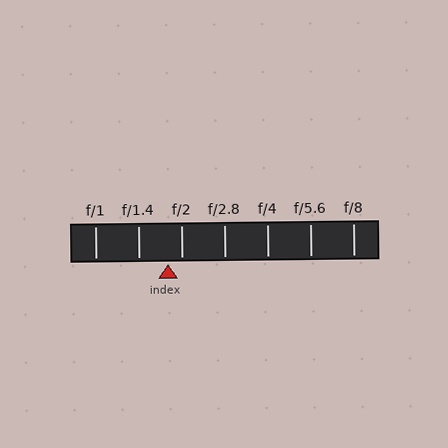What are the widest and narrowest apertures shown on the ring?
The widest aperture shown is f/1 and the narrowest is f/8.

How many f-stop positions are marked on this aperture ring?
There are 7 f-stop positions marked.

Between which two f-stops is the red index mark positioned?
The index mark is between f/1.4 and f/2.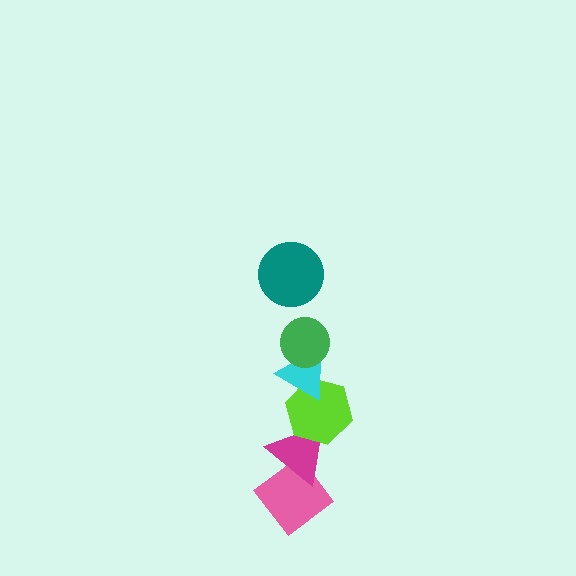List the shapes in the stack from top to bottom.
From top to bottom: the teal circle, the green circle, the cyan triangle, the lime hexagon, the magenta triangle, the pink diamond.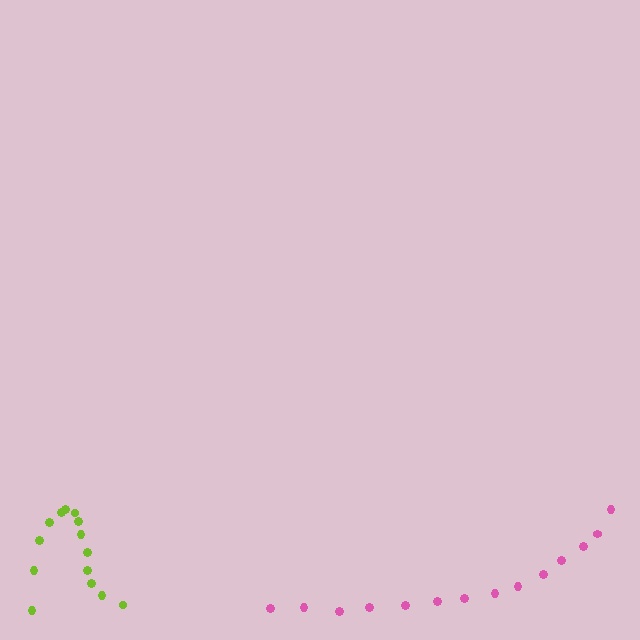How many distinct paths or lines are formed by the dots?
There are 2 distinct paths.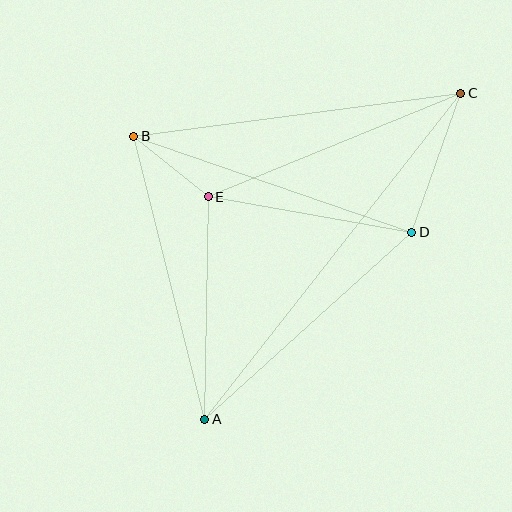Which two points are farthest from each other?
Points A and C are farthest from each other.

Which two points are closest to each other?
Points B and E are closest to each other.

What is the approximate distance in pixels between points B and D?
The distance between B and D is approximately 294 pixels.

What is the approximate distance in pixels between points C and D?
The distance between C and D is approximately 147 pixels.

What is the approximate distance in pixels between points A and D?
The distance between A and D is approximately 279 pixels.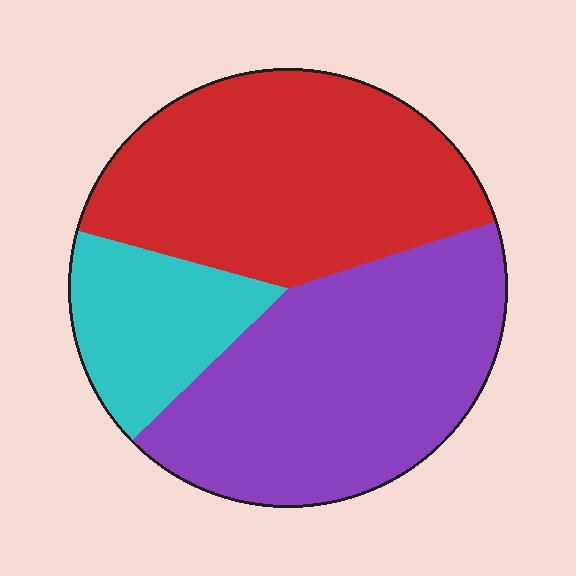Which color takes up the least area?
Cyan, at roughly 15%.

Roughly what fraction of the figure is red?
Red covers about 40% of the figure.